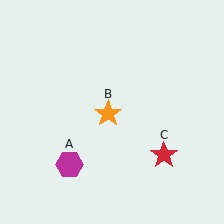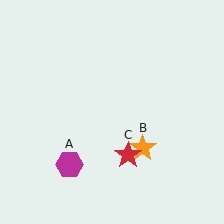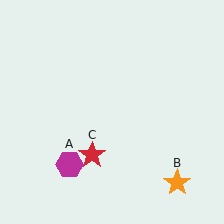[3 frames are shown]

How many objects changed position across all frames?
2 objects changed position: orange star (object B), red star (object C).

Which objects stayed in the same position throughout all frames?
Magenta hexagon (object A) remained stationary.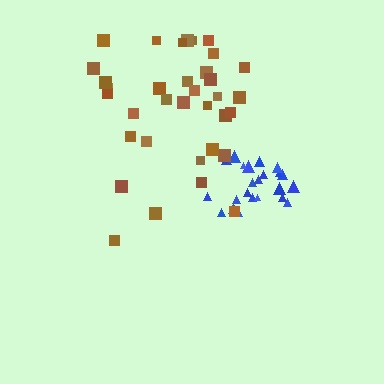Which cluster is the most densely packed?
Blue.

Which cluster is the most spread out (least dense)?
Brown.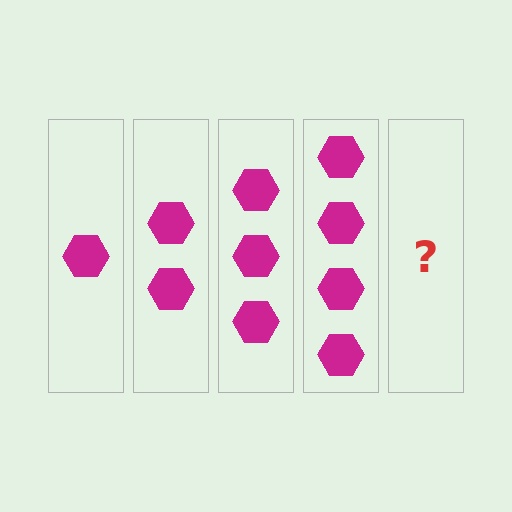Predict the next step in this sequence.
The next step is 5 hexagons.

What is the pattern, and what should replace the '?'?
The pattern is that each step adds one more hexagon. The '?' should be 5 hexagons.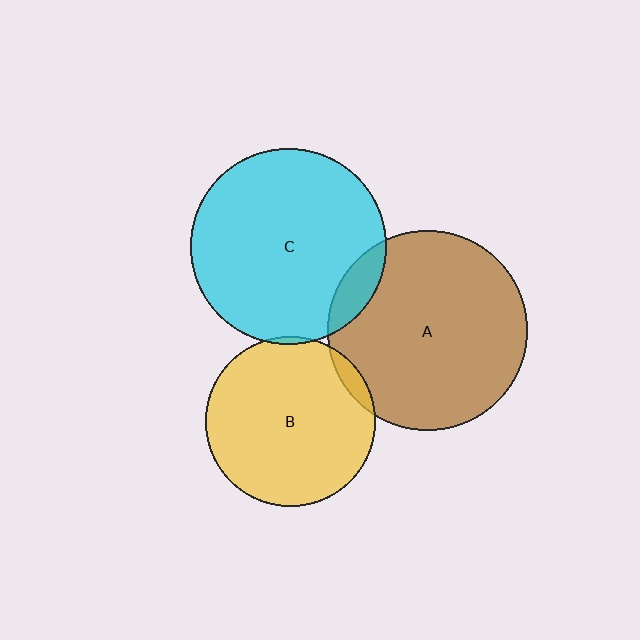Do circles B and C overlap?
Yes.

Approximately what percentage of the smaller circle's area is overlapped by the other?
Approximately 5%.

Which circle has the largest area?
Circle A (brown).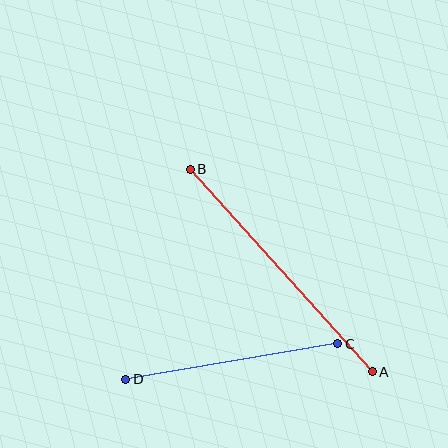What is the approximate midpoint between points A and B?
The midpoint is at approximately (281, 271) pixels.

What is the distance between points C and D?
The distance is approximately 215 pixels.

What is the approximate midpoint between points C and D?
The midpoint is at approximately (232, 362) pixels.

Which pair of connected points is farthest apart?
Points A and B are farthest apart.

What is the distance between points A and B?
The distance is approximately 272 pixels.